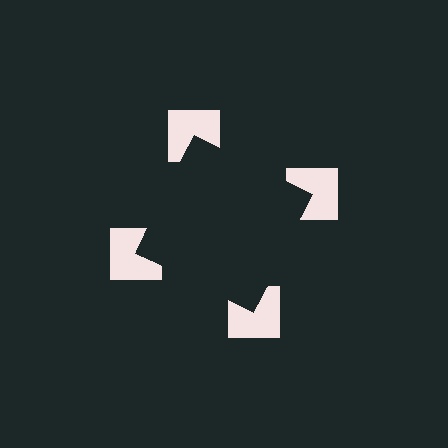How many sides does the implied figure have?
4 sides.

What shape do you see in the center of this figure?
An illusory square — its edges are inferred from the aligned wedge cuts in the notched squares, not physically drawn.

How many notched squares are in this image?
There are 4 — one at each vertex of the illusory square.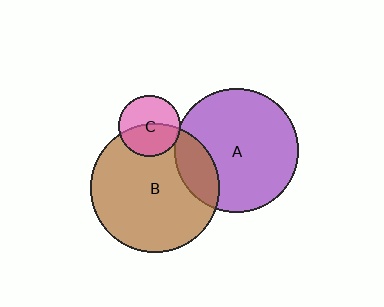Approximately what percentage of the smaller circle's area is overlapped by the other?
Approximately 5%.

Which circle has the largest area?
Circle B (brown).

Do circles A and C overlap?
Yes.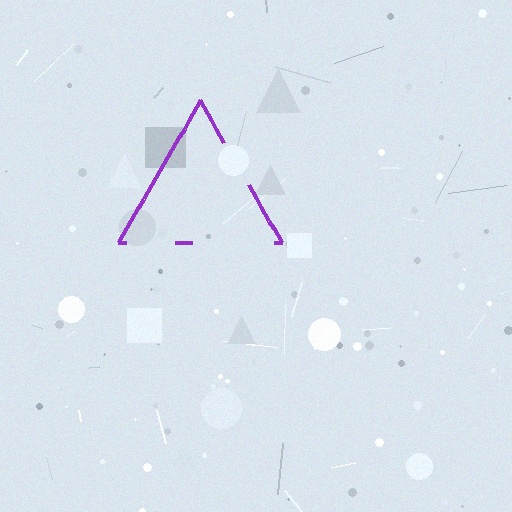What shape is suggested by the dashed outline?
The dashed outline suggests a triangle.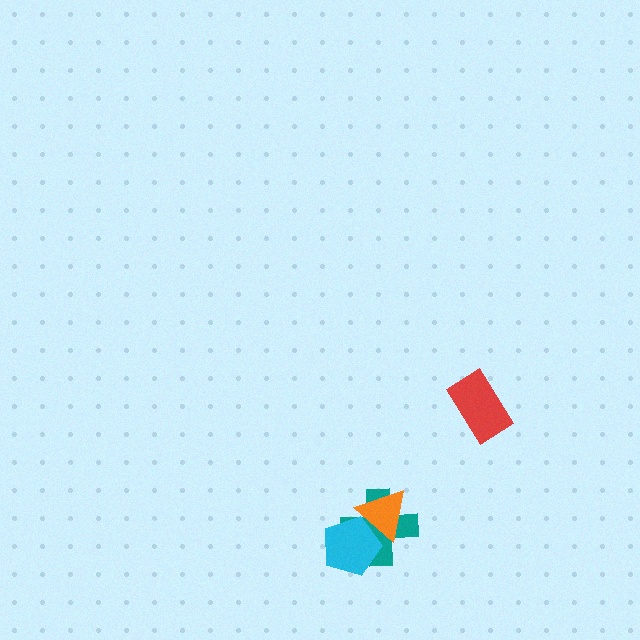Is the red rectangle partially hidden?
No, no other shape covers it.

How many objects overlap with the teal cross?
2 objects overlap with the teal cross.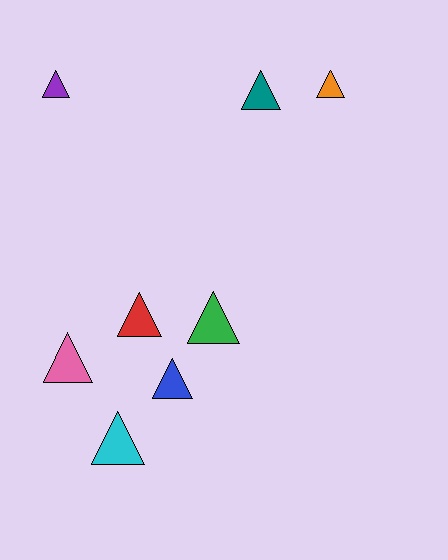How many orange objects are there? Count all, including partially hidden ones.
There is 1 orange object.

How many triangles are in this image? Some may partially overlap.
There are 8 triangles.